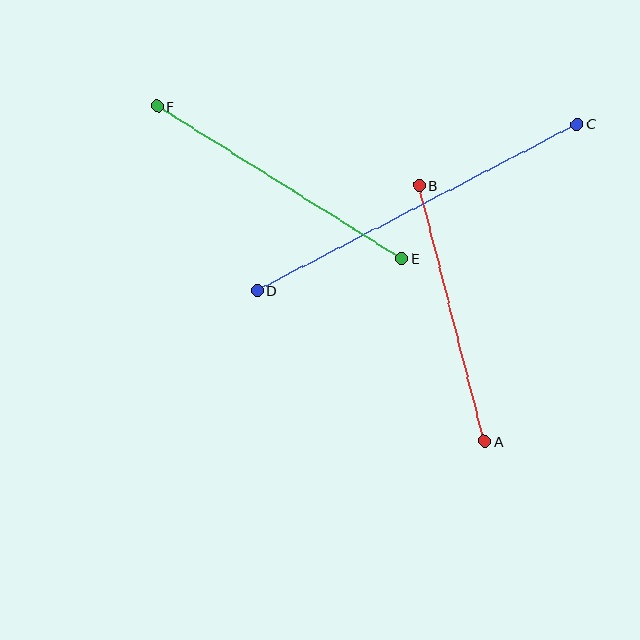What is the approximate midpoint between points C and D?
The midpoint is at approximately (417, 207) pixels.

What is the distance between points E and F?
The distance is approximately 288 pixels.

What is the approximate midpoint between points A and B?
The midpoint is at approximately (452, 313) pixels.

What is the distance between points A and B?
The distance is approximately 264 pixels.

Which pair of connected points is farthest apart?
Points C and D are farthest apart.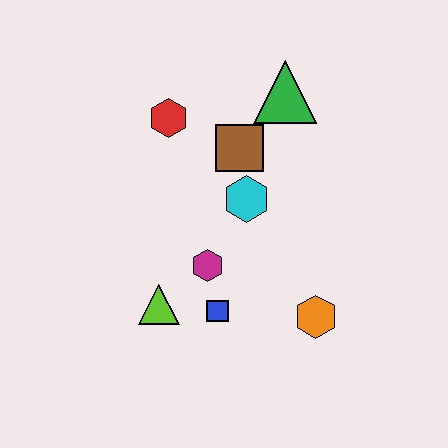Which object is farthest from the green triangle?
The lime triangle is farthest from the green triangle.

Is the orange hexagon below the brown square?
Yes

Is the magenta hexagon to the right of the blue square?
No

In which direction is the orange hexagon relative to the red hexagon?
The orange hexagon is below the red hexagon.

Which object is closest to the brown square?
The cyan hexagon is closest to the brown square.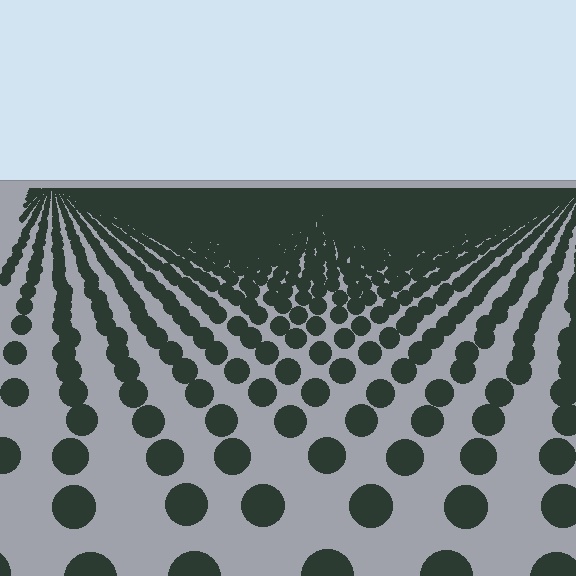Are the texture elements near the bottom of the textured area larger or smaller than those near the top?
Larger. Near the bottom, elements are closer to the viewer and appear at a bigger on-screen size.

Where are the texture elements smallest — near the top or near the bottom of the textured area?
Near the top.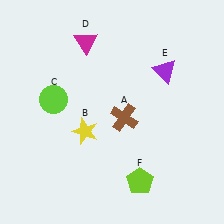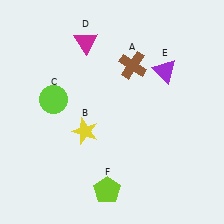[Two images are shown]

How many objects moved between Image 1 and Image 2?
2 objects moved between the two images.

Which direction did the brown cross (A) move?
The brown cross (A) moved up.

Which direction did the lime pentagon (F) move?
The lime pentagon (F) moved left.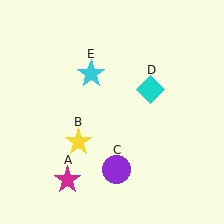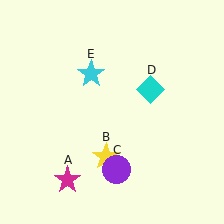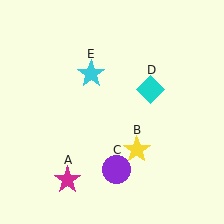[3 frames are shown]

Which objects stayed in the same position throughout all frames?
Magenta star (object A) and purple circle (object C) and cyan diamond (object D) and cyan star (object E) remained stationary.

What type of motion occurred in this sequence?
The yellow star (object B) rotated counterclockwise around the center of the scene.